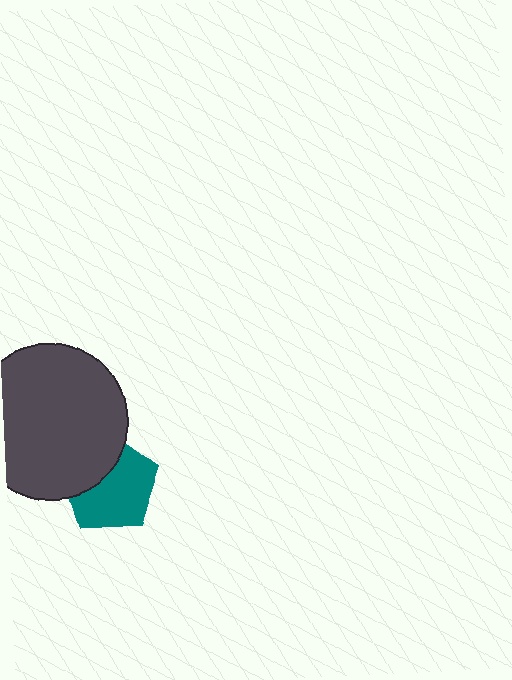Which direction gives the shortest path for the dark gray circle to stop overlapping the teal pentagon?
Moving toward the upper-left gives the shortest separation.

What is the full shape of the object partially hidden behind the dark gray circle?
The partially hidden object is a teal pentagon.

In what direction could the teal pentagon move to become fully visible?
The teal pentagon could move toward the lower-right. That would shift it out from behind the dark gray circle entirely.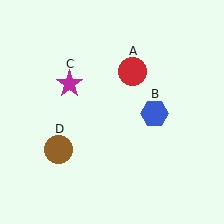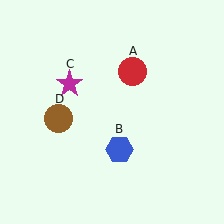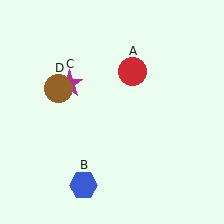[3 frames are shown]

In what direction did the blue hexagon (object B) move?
The blue hexagon (object B) moved down and to the left.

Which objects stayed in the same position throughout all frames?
Red circle (object A) and magenta star (object C) remained stationary.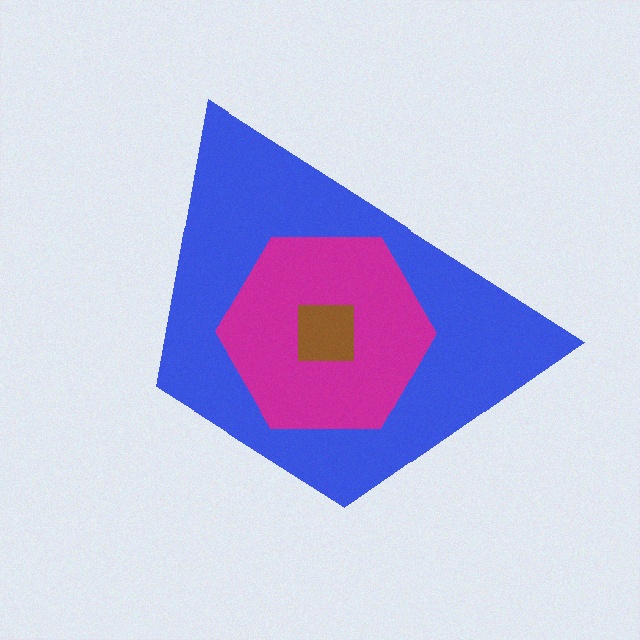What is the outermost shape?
The blue trapezoid.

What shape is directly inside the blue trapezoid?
The magenta hexagon.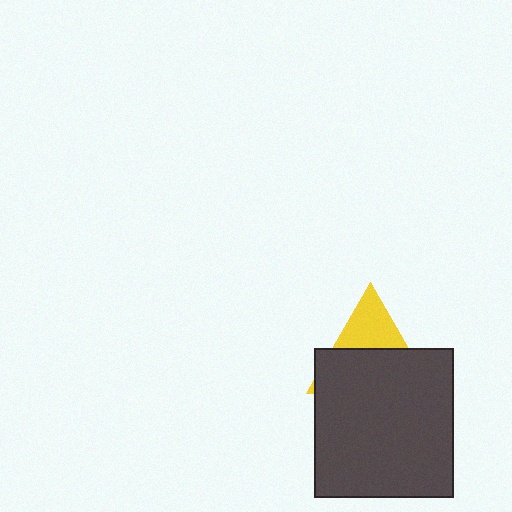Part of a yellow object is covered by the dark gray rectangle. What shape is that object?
It is a triangle.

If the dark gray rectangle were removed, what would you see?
You would see the complete yellow triangle.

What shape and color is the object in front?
The object in front is a dark gray rectangle.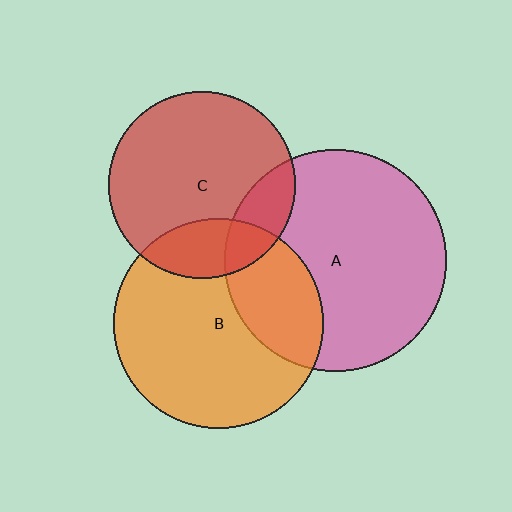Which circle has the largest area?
Circle A (pink).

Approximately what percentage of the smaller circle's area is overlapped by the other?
Approximately 20%.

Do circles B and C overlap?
Yes.